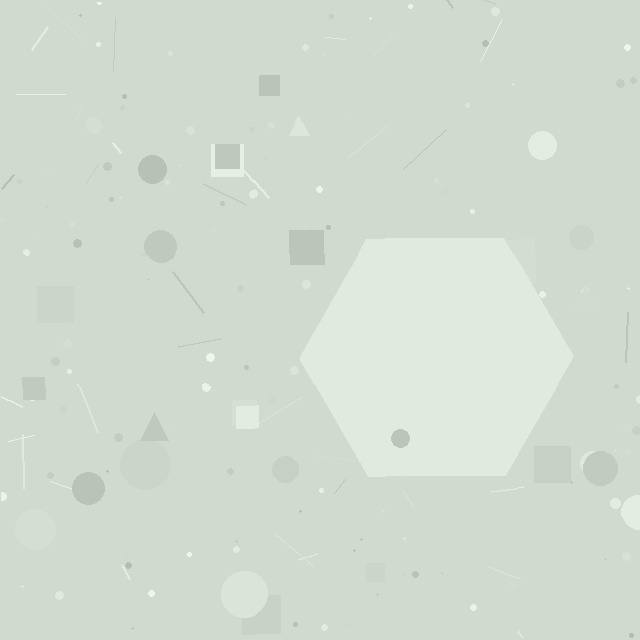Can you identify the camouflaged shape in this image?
The camouflaged shape is a hexagon.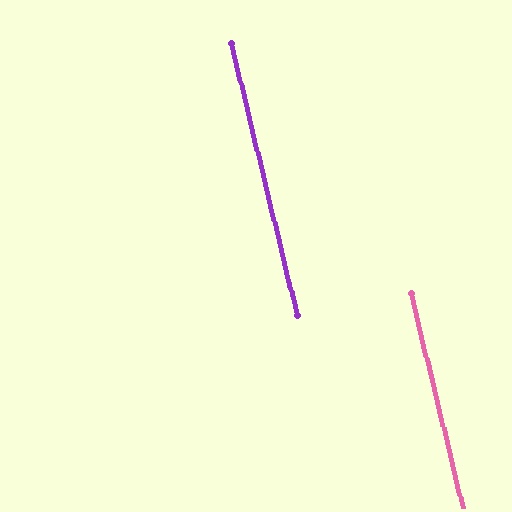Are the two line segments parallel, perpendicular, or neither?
Parallel — their directions differ by only 0.0°.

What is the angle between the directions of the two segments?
Approximately 0 degrees.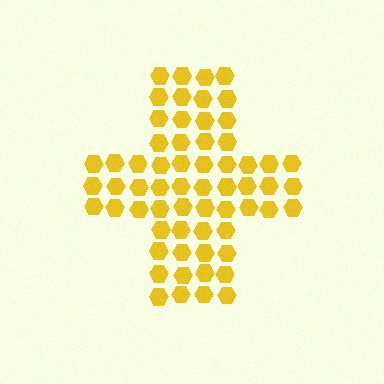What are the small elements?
The small elements are hexagons.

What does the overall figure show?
The overall figure shows a cross.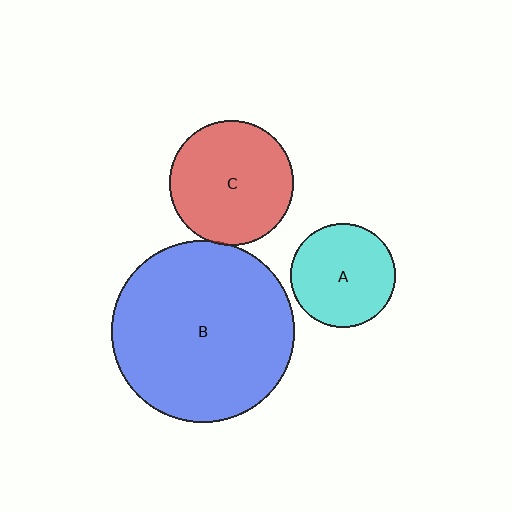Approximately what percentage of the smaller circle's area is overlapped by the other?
Approximately 5%.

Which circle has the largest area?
Circle B (blue).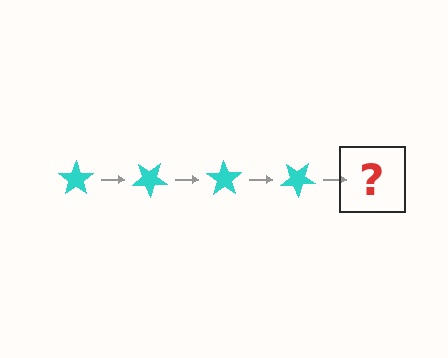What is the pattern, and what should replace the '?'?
The pattern is that the star rotates 35 degrees each step. The '?' should be a cyan star rotated 140 degrees.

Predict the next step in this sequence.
The next step is a cyan star rotated 140 degrees.